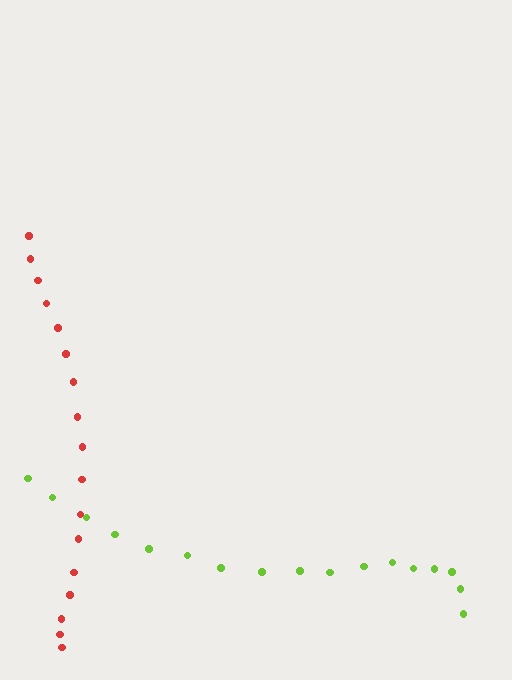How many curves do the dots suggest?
There are 2 distinct paths.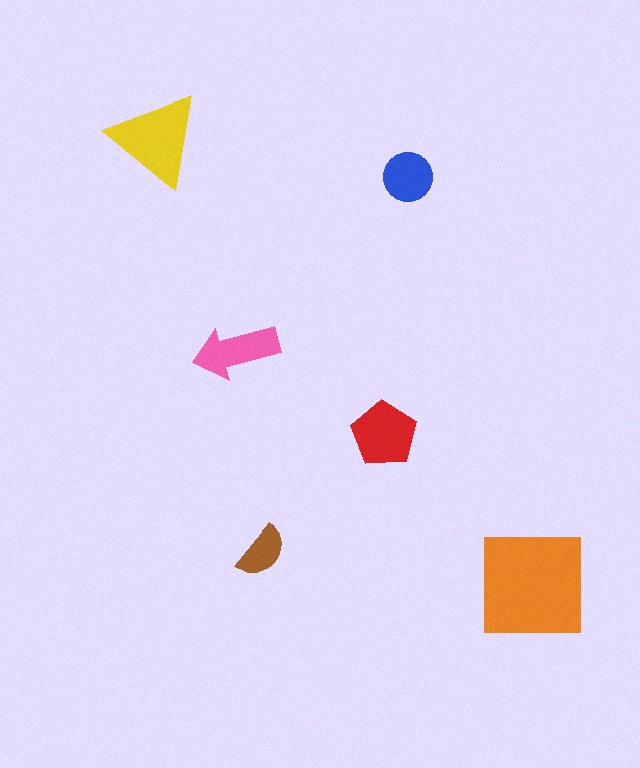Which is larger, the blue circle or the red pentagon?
The red pentagon.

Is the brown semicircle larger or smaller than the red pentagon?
Smaller.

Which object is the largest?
The orange square.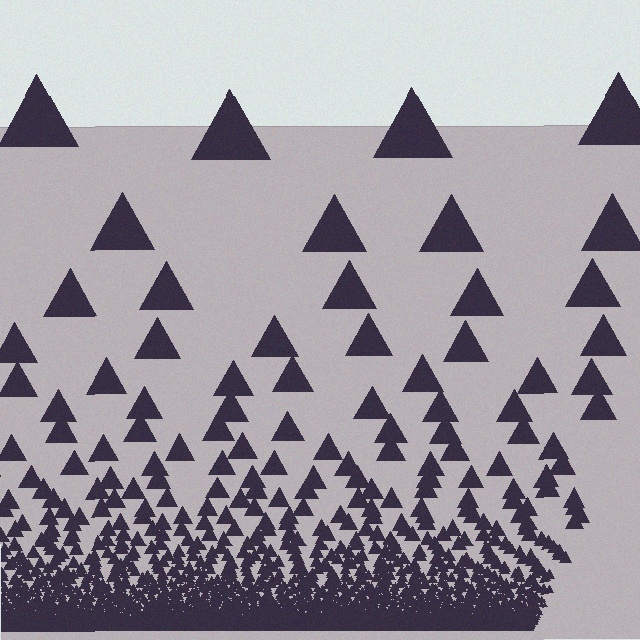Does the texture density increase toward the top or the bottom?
Density increases toward the bottom.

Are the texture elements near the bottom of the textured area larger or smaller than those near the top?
Smaller. The gradient is inverted — elements near the bottom are smaller and denser.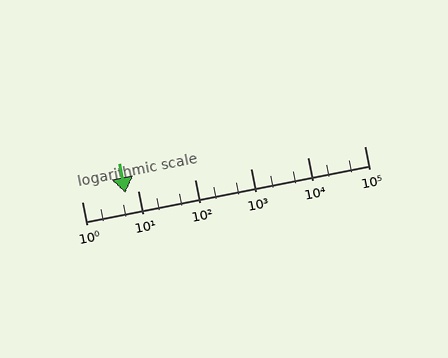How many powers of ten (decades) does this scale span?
The scale spans 5 decades, from 1 to 100000.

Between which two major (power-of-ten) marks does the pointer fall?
The pointer is between 1 and 10.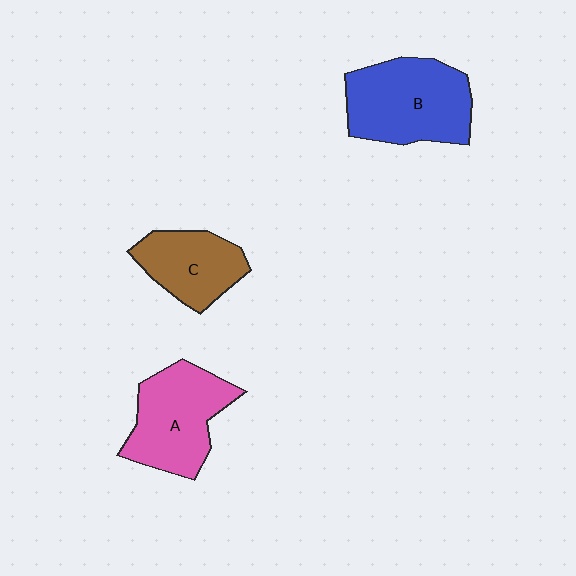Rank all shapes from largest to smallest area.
From largest to smallest: B (blue), A (pink), C (brown).